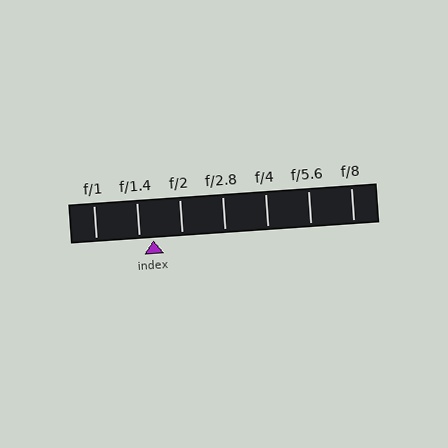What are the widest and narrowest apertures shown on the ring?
The widest aperture shown is f/1 and the narrowest is f/8.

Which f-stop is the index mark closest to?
The index mark is closest to f/1.4.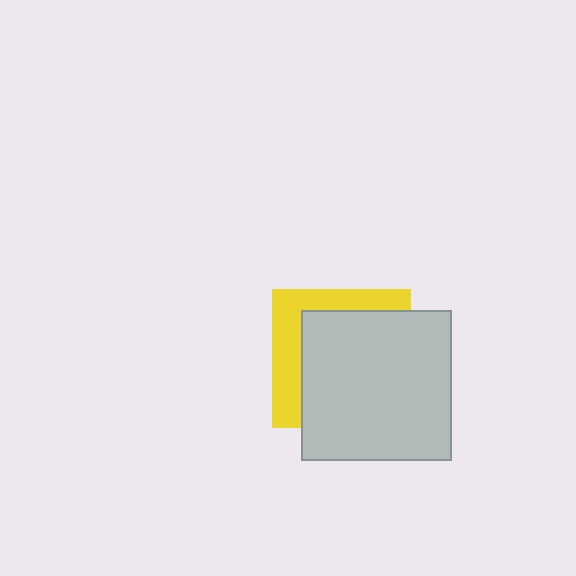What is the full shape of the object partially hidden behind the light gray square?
The partially hidden object is a yellow square.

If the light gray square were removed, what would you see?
You would see the complete yellow square.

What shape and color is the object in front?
The object in front is a light gray square.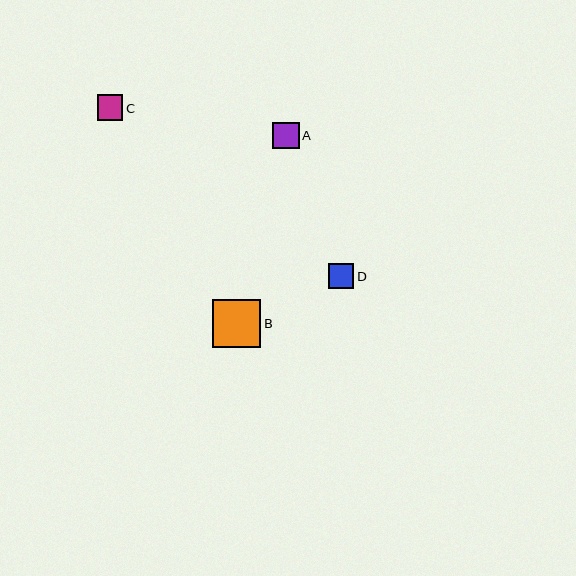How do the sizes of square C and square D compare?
Square C and square D are approximately the same size.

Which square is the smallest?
Square D is the smallest with a size of approximately 25 pixels.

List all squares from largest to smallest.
From largest to smallest: B, A, C, D.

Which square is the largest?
Square B is the largest with a size of approximately 48 pixels.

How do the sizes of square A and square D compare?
Square A and square D are approximately the same size.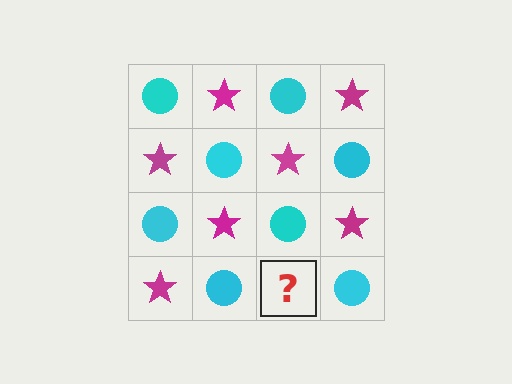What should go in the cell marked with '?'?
The missing cell should contain a magenta star.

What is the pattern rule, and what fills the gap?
The rule is that it alternates cyan circle and magenta star in a checkerboard pattern. The gap should be filled with a magenta star.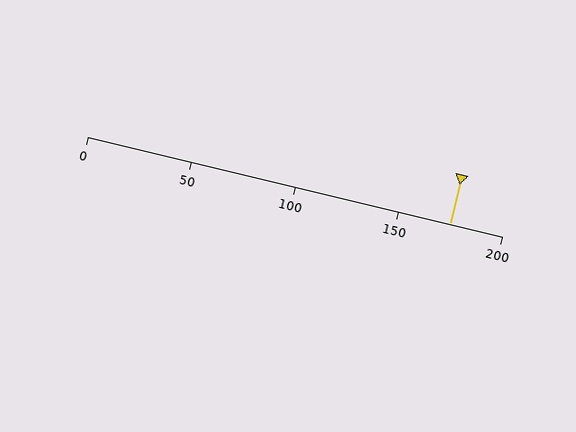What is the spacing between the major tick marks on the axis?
The major ticks are spaced 50 apart.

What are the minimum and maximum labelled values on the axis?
The axis runs from 0 to 200.